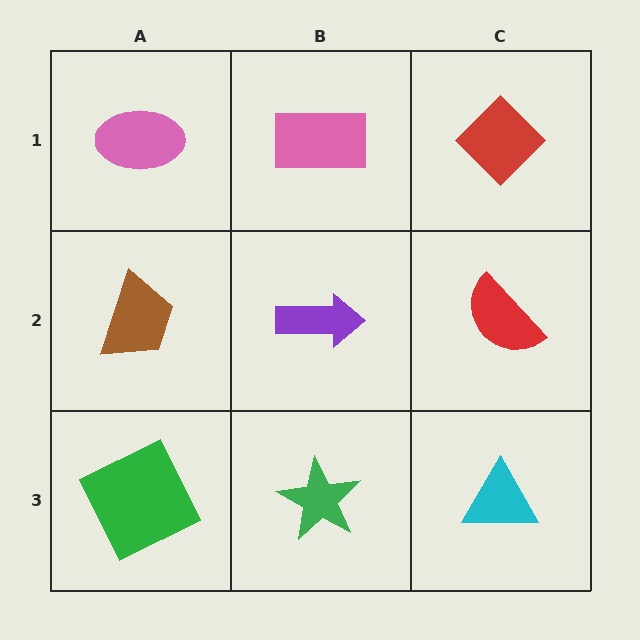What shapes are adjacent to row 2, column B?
A pink rectangle (row 1, column B), a green star (row 3, column B), a brown trapezoid (row 2, column A), a red semicircle (row 2, column C).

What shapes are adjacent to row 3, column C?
A red semicircle (row 2, column C), a green star (row 3, column B).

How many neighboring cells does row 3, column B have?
3.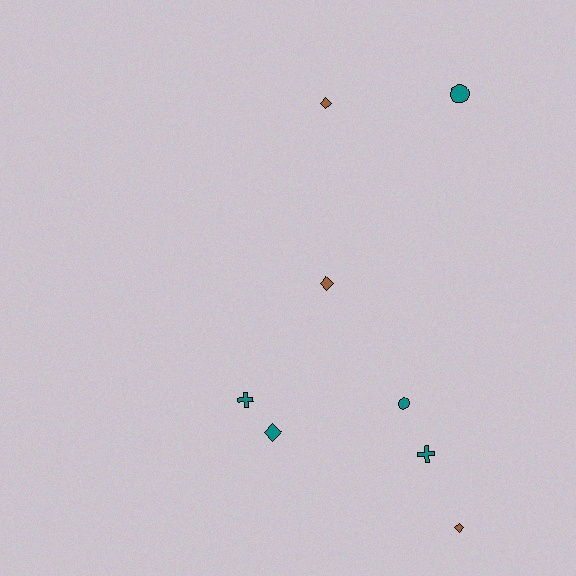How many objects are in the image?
There are 8 objects.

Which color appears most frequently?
Teal, with 5 objects.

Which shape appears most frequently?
Diamond, with 4 objects.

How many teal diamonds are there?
There is 1 teal diamond.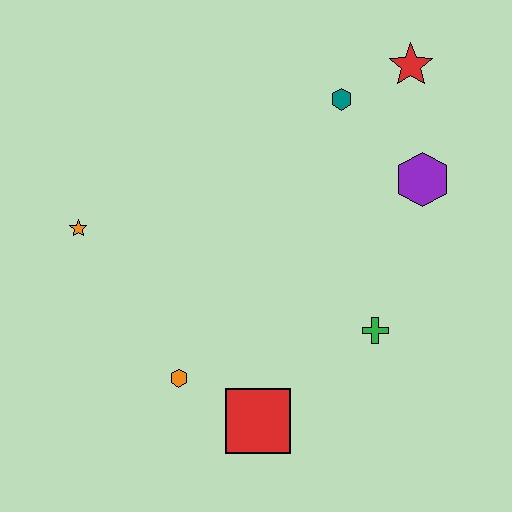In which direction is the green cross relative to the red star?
The green cross is below the red star.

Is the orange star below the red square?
No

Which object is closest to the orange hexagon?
The red square is closest to the orange hexagon.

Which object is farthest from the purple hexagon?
The orange star is farthest from the purple hexagon.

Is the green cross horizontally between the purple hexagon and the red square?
Yes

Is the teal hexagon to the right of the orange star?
Yes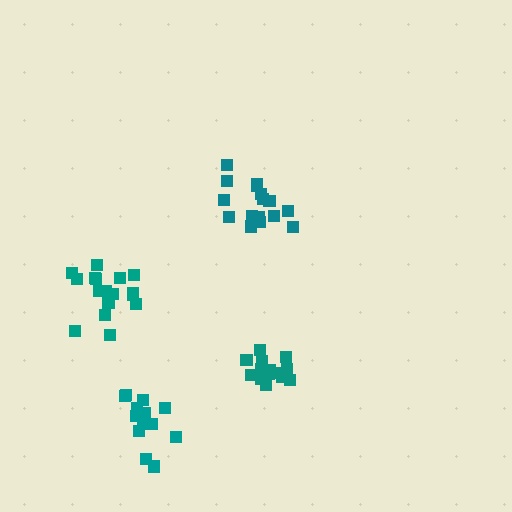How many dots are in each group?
Group 1: 17 dots, Group 2: 17 dots, Group 3: 17 dots, Group 4: 14 dots (65 total).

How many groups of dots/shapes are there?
There are 4 groups.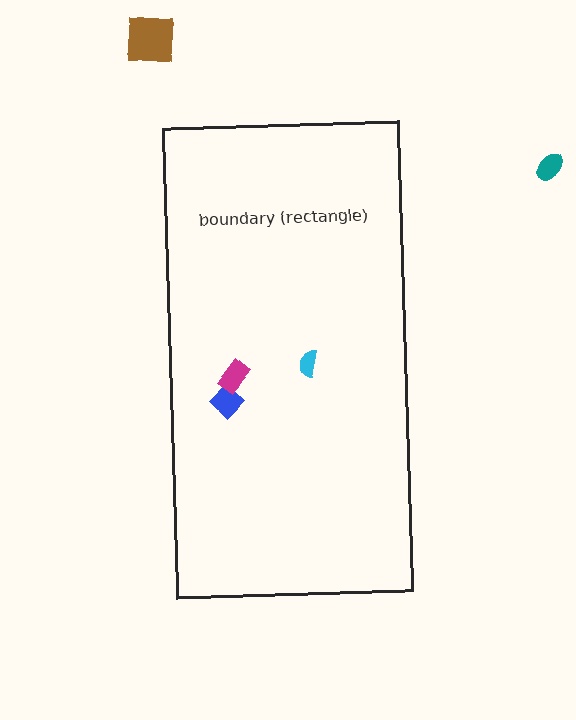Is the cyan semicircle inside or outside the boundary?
Inside.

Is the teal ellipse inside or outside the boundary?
Outside.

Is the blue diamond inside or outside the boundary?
Inside.